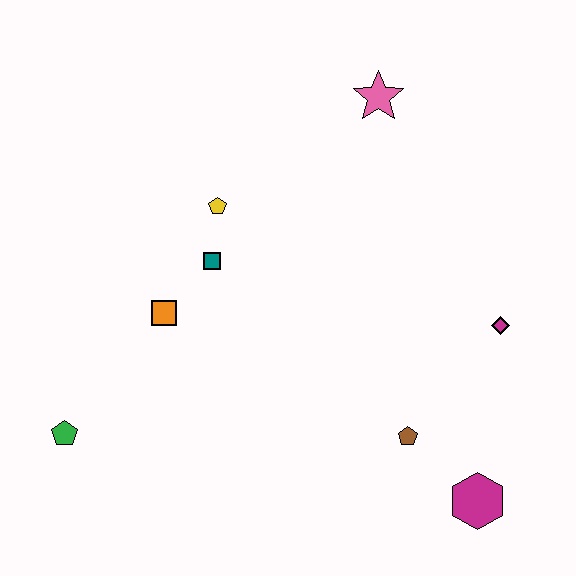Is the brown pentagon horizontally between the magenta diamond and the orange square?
Yes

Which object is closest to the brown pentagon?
The magenta hexagon is closest to the brown pentagon.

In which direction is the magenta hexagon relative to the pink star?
The magenta hexagon is below the pink star.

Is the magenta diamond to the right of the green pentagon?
Yes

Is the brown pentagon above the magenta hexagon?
Yes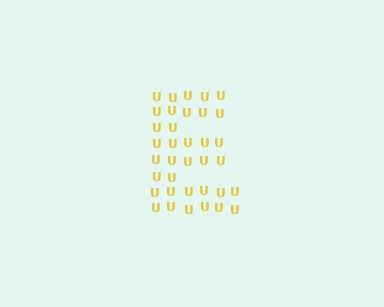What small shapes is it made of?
It is made of small letter U's.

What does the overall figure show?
The overall figure shows the letter E.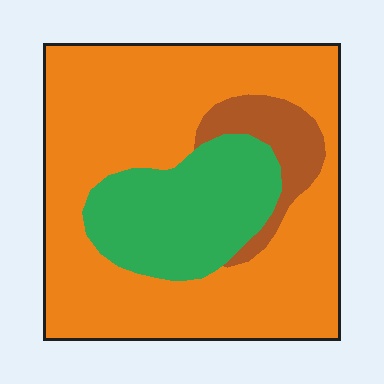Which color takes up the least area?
Brown, at roughly 10%.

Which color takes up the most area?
Orange, at roughly 70%.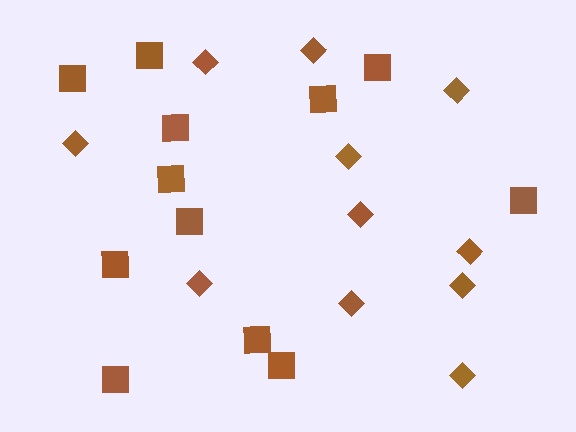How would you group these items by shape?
There are 2 groups: one group of diamonds (11) and one group of squares (12).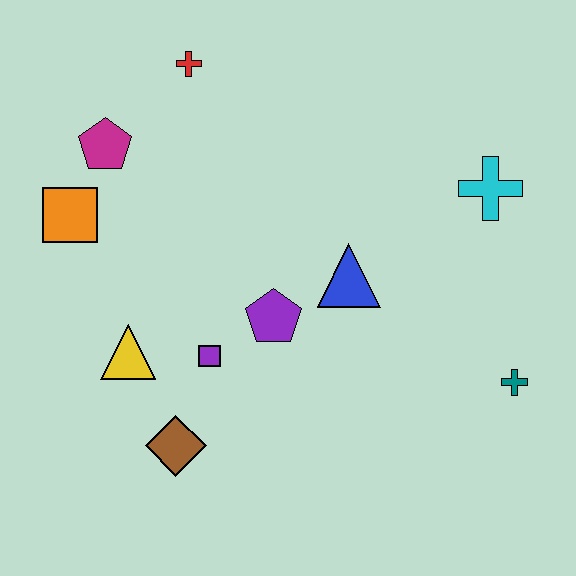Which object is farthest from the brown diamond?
The cyan cross is farthest from the brown diamond.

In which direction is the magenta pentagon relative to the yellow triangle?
The magenta pentagon is above the yellow triangle.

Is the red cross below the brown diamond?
No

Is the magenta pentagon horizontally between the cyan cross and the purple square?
No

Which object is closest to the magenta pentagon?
The orange square is closest to the magenta pentagon.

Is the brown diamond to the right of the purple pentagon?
No